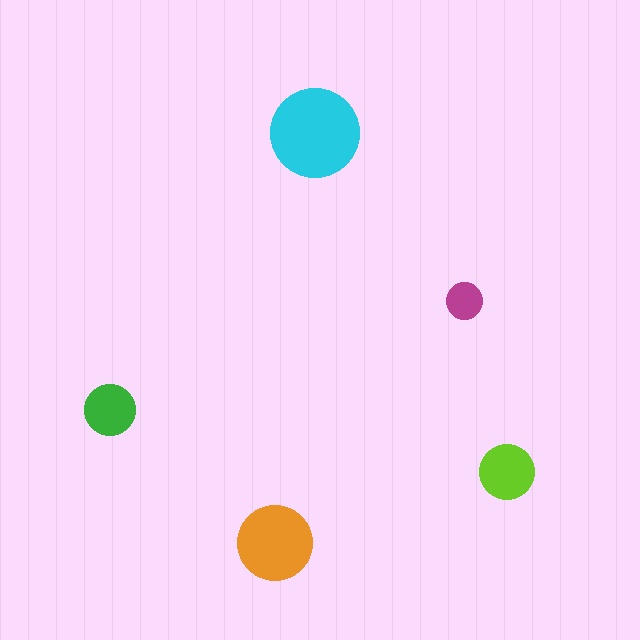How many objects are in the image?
There are 5 objects in the image.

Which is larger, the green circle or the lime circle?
The lime one.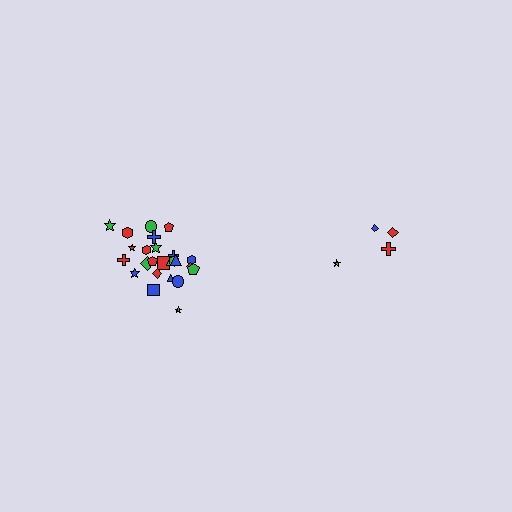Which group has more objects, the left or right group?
The left group.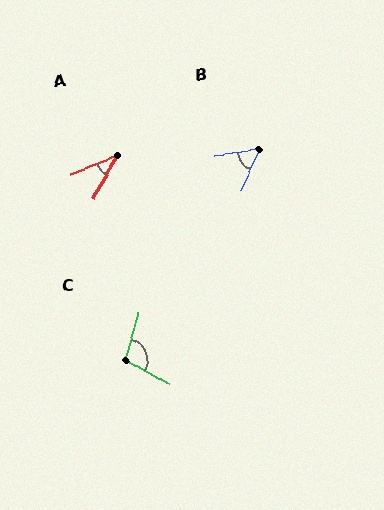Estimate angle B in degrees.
Approximately 57 degrees.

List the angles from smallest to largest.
A (38°), B (57°), C (103°).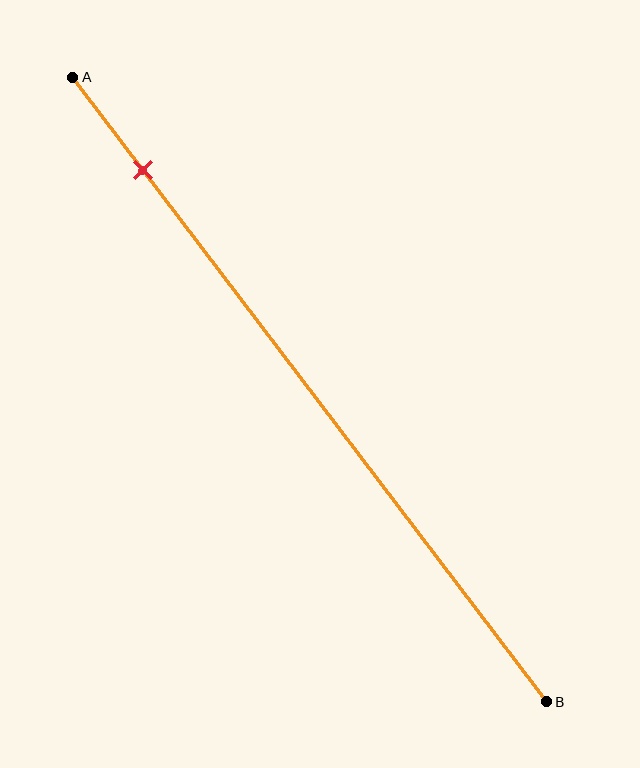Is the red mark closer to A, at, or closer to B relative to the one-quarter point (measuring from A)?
The red mark is closer to point A than the one-quarter point of segment AB.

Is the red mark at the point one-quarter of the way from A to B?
No, the mark is at about 15% from A, not at the 25% one-quarter point.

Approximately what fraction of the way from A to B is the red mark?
The red mark is approximately 15% of the way from A to B.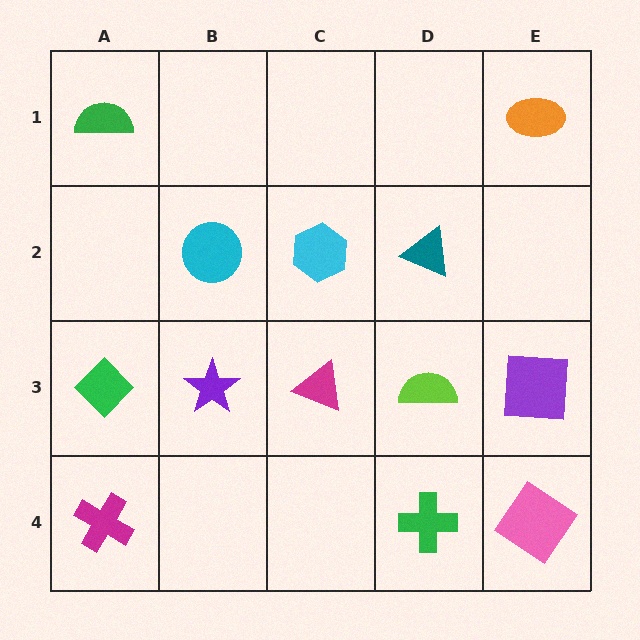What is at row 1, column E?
An orange ellipse.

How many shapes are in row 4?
3 shapes.